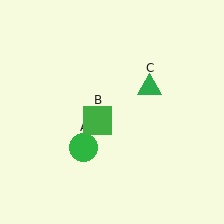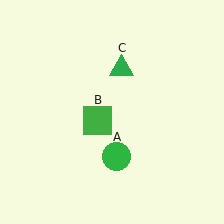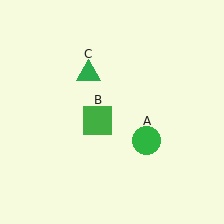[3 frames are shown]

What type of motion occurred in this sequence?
The green circle (object A), green triangle (object C) rotated counterclockwise around the center of the scene.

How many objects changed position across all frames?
2 objects changed position: green circle (object A), green triangle (object C).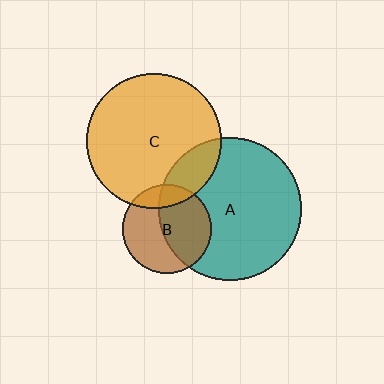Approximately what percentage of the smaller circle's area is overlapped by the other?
Approximately 50%.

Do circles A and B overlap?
Yes.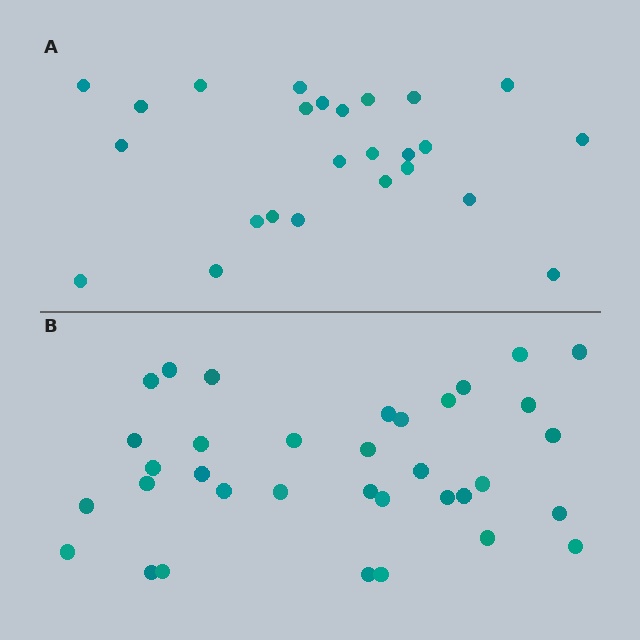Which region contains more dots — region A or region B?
Region B (the bottom region) has more dots.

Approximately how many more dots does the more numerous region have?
Region B has roughly 10 or so more dots than region A.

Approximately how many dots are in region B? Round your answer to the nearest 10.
About 40 dots. (The exact count is 35, which rounds to 40.)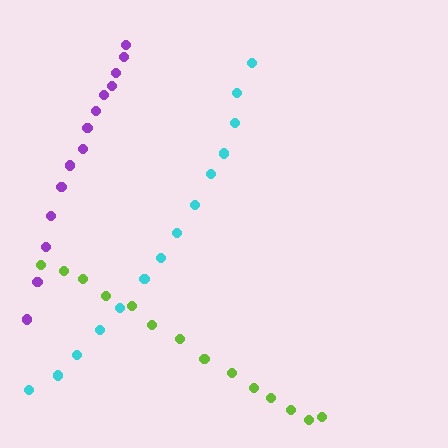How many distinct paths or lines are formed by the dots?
There are 3 distinct paths.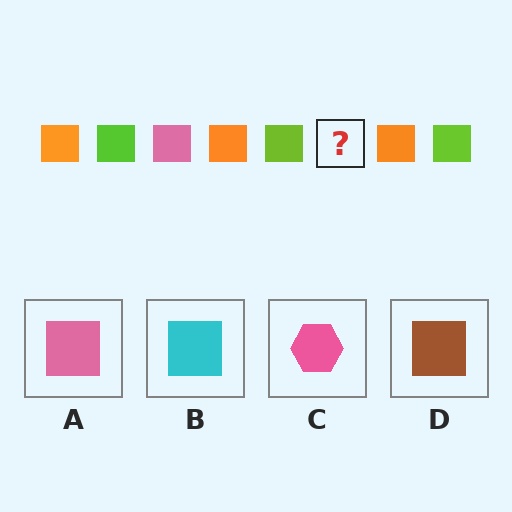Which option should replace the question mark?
Option A.